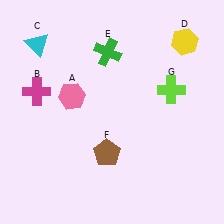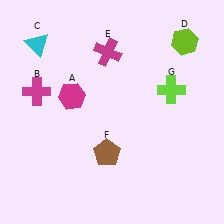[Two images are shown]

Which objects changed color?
A changed from pink to magenta. D changed from yellow to lime. E changed from green to magenta.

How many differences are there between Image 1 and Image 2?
There are 3 differences between the two images.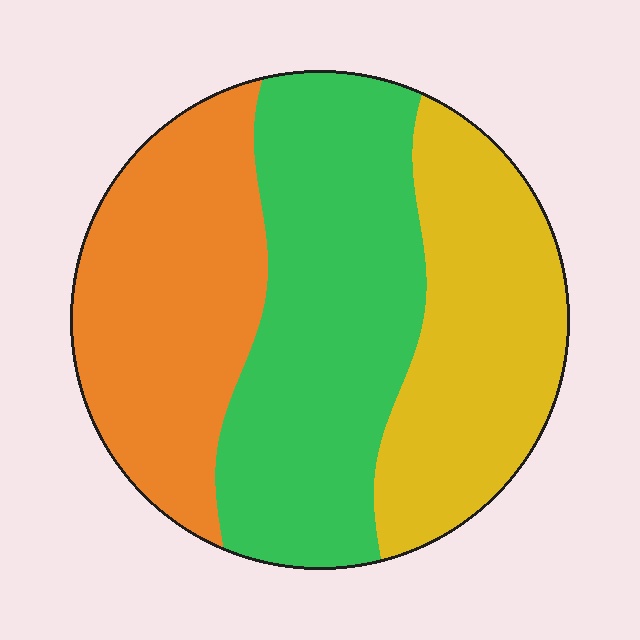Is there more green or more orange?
Green.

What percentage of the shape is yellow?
Yellow covers about 30% of the shape.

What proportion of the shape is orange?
Orange takes up about one third (1/3) of the shape.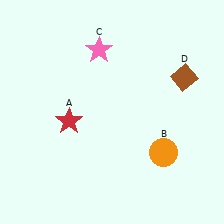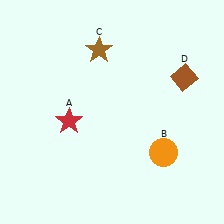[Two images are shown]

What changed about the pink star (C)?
In Image 1, C is pink. In Image 2, it changed to brown.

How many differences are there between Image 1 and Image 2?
There is 1 difference between the two images.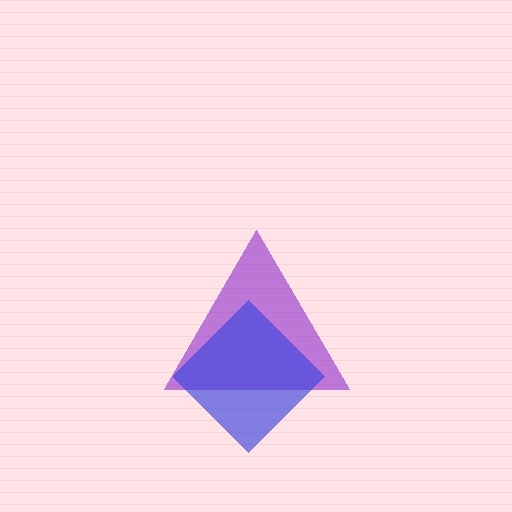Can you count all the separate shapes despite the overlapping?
Yes, there are 2 separate shapes.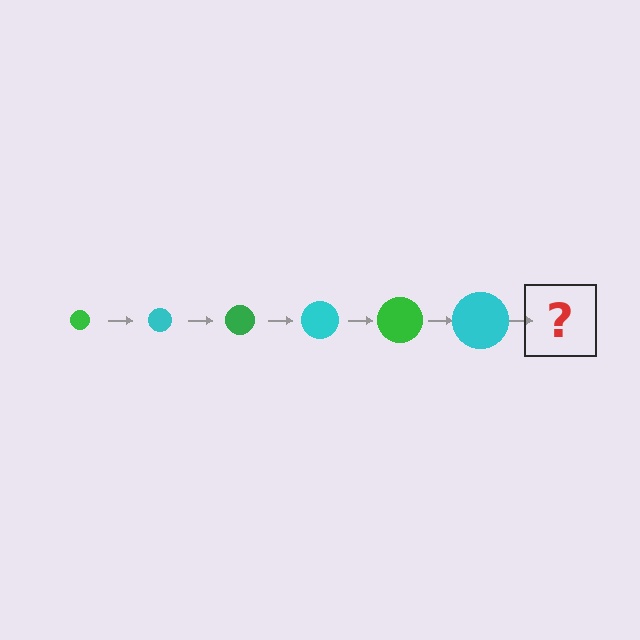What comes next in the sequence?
The next element should be a green circle, larger than the previous one.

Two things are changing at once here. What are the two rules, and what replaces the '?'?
The two rules are that the circle grows larger each step and the color cycles through green and cyan. The '?' should be a green circle, larger than the previous one.